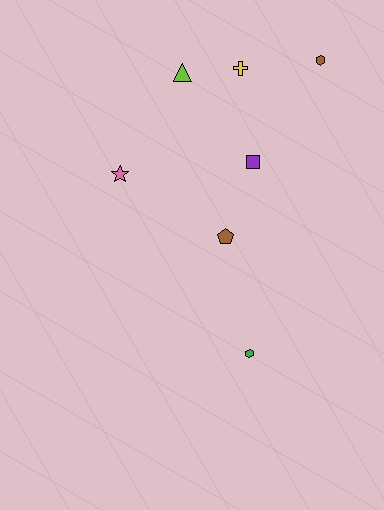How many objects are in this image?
There are 7 objects.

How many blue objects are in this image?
There are no blue objects.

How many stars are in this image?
There is 1 star.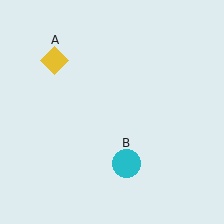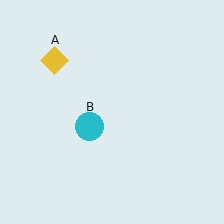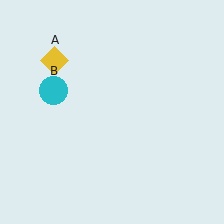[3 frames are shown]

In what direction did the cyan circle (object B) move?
The cyan circle (object B) moved up and to the left.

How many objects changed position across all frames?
1 object changed position: cyan circle (object B).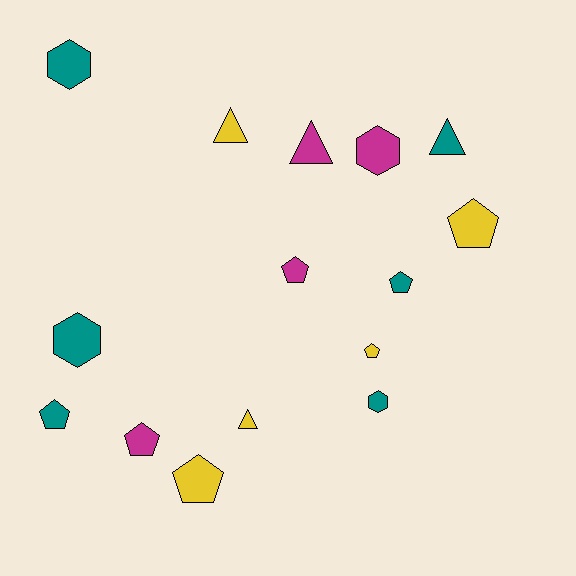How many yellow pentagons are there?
There are 3 yellow pentagons.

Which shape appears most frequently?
Pentagon, with 7 objects.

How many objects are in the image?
There are 15 objects.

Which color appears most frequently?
Teal, with 6 objects.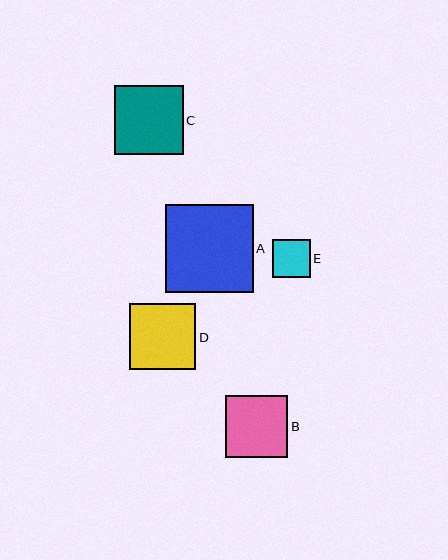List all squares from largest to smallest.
From largest to smallest: A, C, D, B, E.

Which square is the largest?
Square A is the largest with a size of approximately 88 pixels.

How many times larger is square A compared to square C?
Square A is approximately 1.3 times the size of square C.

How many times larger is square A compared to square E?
Square A is approximately 2.3 times the size of square E.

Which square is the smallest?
Square E is the smallest with a size of approximately 38 pixels.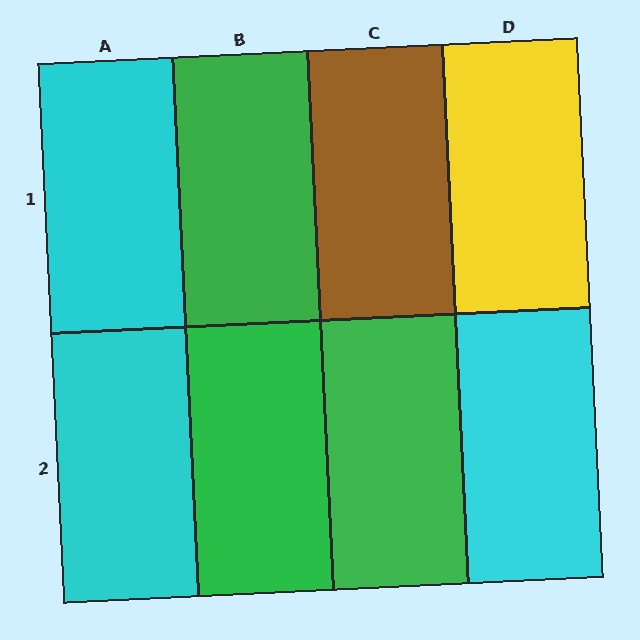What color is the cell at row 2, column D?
Cyan.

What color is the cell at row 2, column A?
Cyan.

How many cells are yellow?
1 cell is yellow.